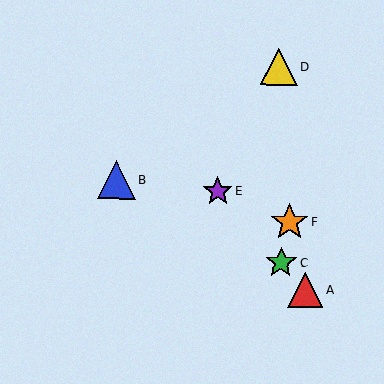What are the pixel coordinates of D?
Object D is at (279, 67).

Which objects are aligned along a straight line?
Objects A, C, E are aligned along a straight line.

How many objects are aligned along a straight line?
3 objects (A, C, E) are aligned along a straight line.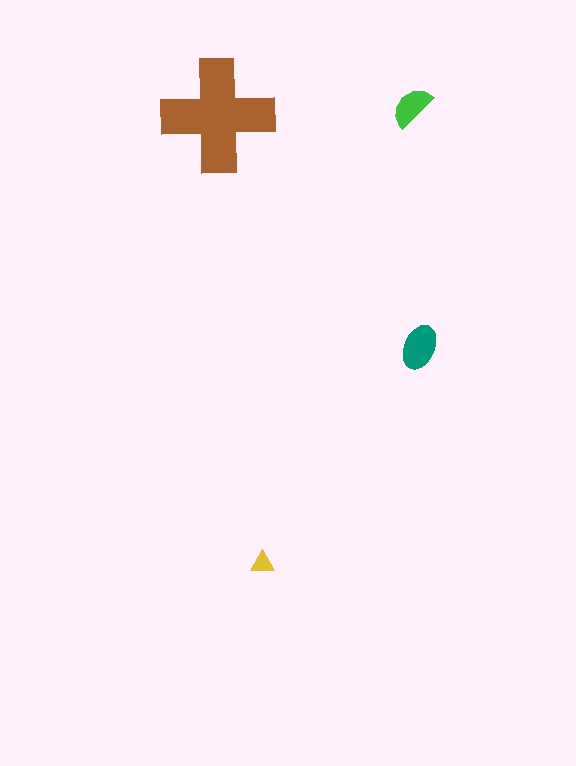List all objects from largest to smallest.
The brown cross, the teal ellipse, the green semicircle, the yellow triangle.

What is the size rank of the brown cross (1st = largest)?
1st.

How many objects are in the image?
There are 4 objects in the image.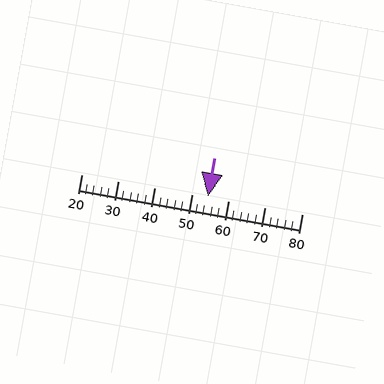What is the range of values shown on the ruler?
The ruler shows values from 20 to 80.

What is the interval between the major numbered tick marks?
The major tick marks are spaced 10 units apart.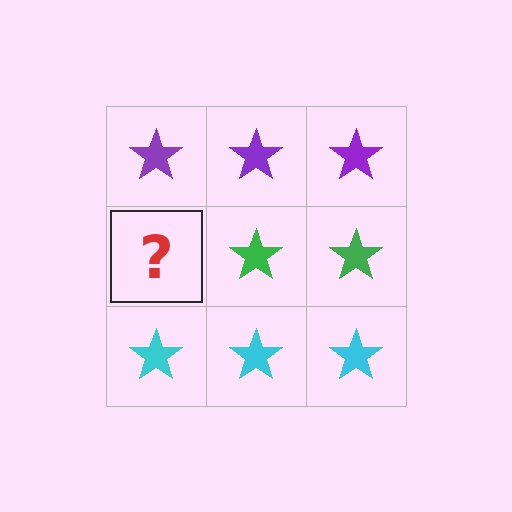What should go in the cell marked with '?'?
The missing cell should contain a green star.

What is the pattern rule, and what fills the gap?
The rule is that each row has a consistent color. The gap should be filled with a green star.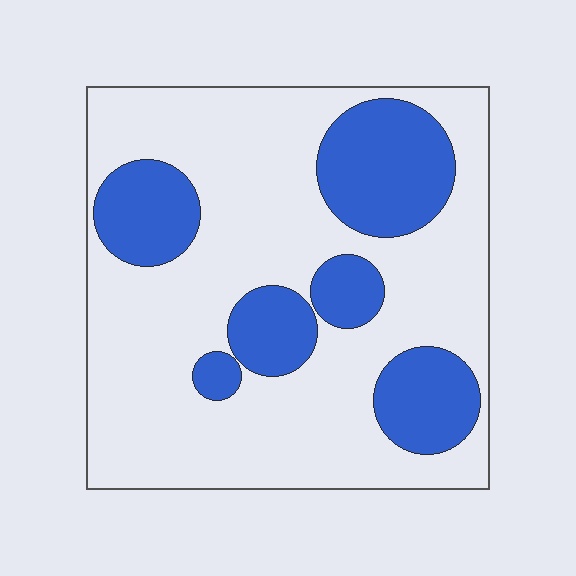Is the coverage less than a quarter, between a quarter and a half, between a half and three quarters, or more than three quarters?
Between a quarter and a half.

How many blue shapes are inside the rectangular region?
6.